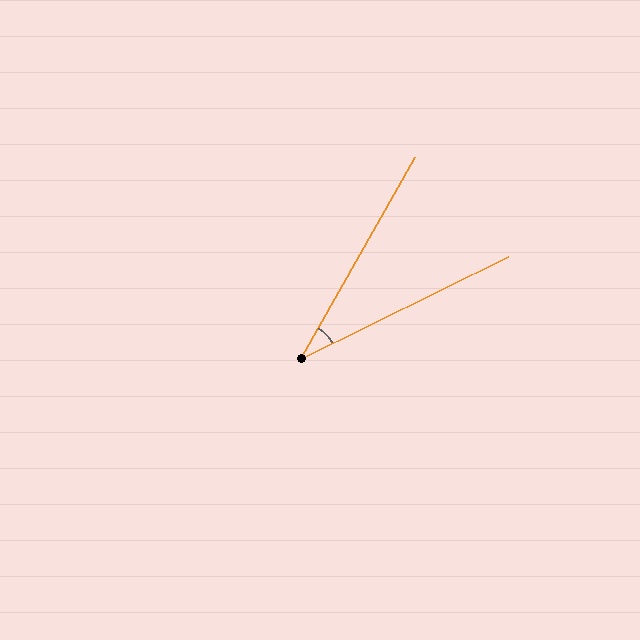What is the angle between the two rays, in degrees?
Approximately 34 degrees.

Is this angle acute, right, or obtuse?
It is acute.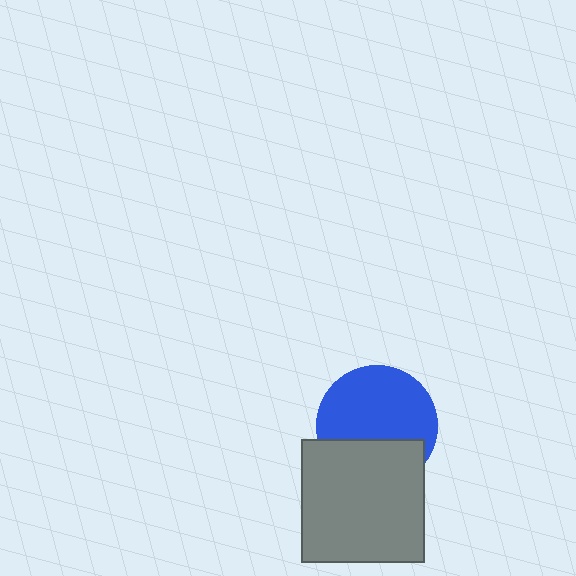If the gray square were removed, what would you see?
You would see the complete blue circle.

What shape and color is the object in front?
The object in front is a gray square.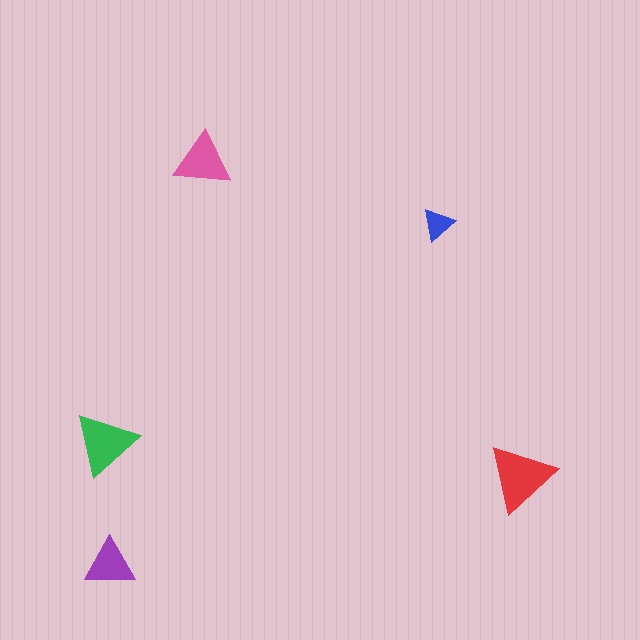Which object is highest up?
The pink triangle is topmost.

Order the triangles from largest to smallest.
the red one, the green one, the pink one, the purple one, the blue one.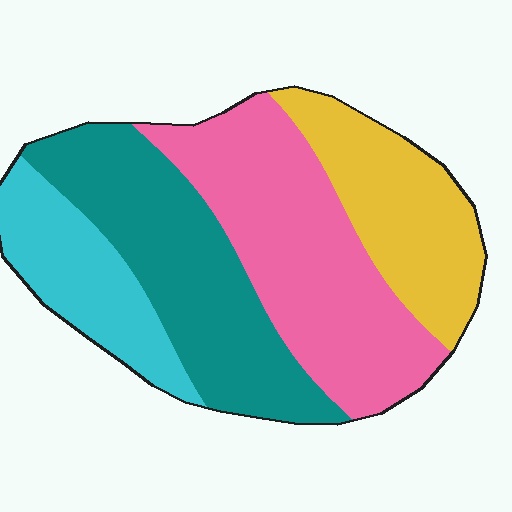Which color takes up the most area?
Pink, at roughly 35%.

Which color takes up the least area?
Cyan, at roughly 15%.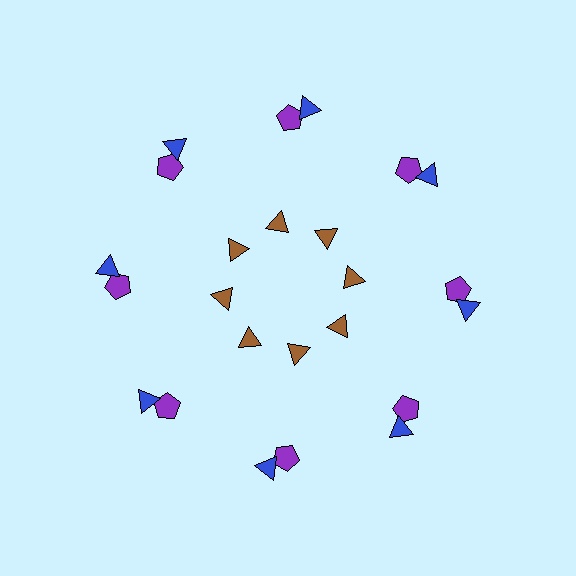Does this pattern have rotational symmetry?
Yes, this pattern has 8-fold rotational symmetry. It looks the same after rotating 45 degrees around the center.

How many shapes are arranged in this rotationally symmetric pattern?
There are 24 shapes, arranged in 8 groups of 3.